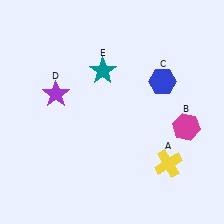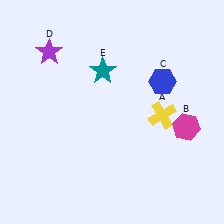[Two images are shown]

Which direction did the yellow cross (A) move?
The yellow cross (A) moved up.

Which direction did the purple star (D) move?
The purple star (D) moved up.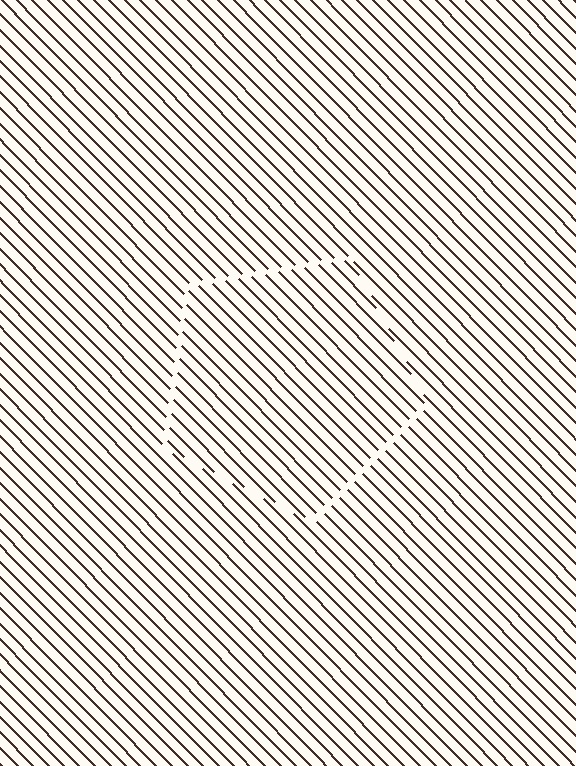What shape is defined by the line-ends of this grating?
An illusory pentagon. The interior of the shape contains the same grating, shifted by half a period — the contour is defined by the phase discontinuity where line-ends from the inner and outer gratings abut.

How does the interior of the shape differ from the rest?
The interior of the shape contains the same grating, shifted by half a period — the contour is defined by the phase discontinuity where line-ends from the inner and outer gratings abut.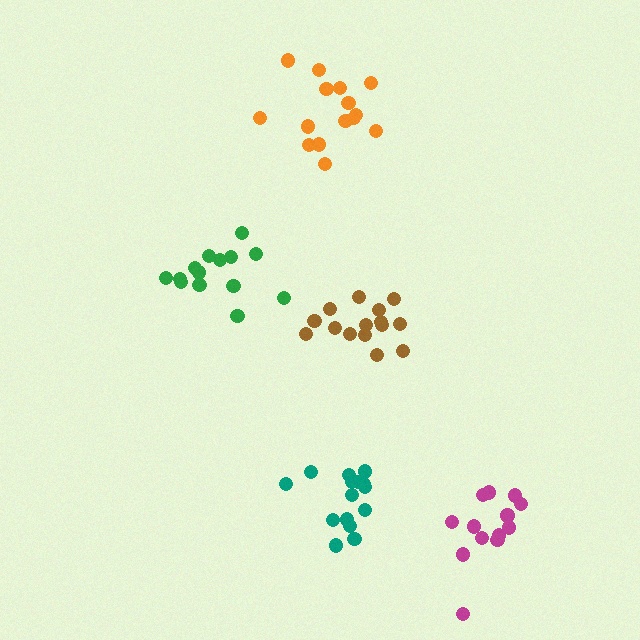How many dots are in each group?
Group 1: 14 dots, Group 2: 15 dots, Group 3: 15 dots, Group 4: 15 dots, Group 5: 13 dots (72 total).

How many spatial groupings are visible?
There are 5 spatial groupings.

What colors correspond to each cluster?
The clusters are colored: green, orange, brown, teal, magenta.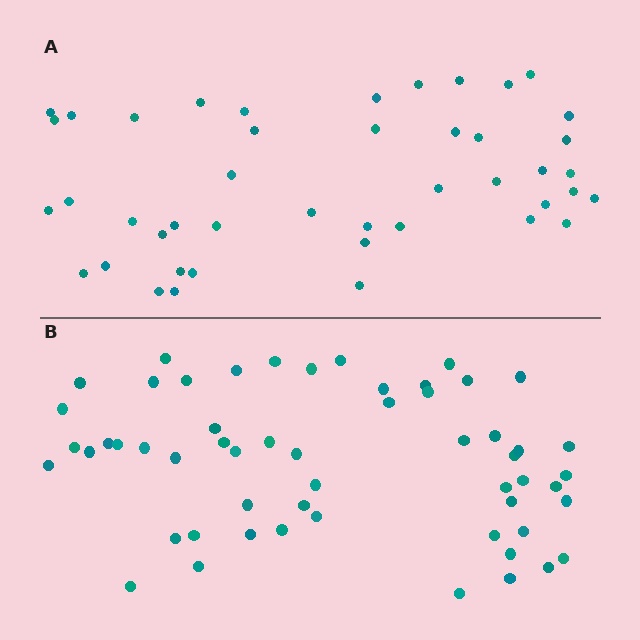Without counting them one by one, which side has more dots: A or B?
Region B (the bottom region) has more dots.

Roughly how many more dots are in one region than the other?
Region B has roughly 12 or so more dots than region A.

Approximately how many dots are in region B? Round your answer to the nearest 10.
About 60 dots. (The exact count is 56, which rounds to 60.)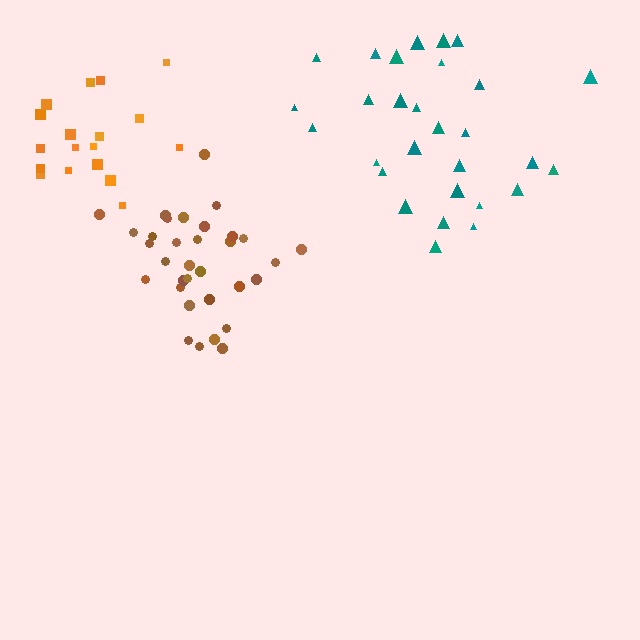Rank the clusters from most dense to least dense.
brown, teal, orange.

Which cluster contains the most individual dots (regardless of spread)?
Brown (34).